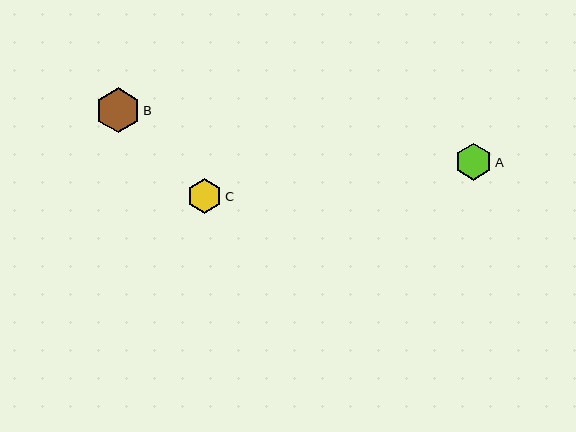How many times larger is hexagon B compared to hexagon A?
Hexagon B is approximately 1.2 times the size of hexagon A.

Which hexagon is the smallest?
Hexagon C is the smallest with a size of approximately 35 pixels.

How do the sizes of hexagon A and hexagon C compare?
Hexagon A and hexagon C are approximately the same size.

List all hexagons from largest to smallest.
From largest to smallest: B, A, C.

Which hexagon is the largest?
Hexagon B is the largest with a size of approximately 45 pixels.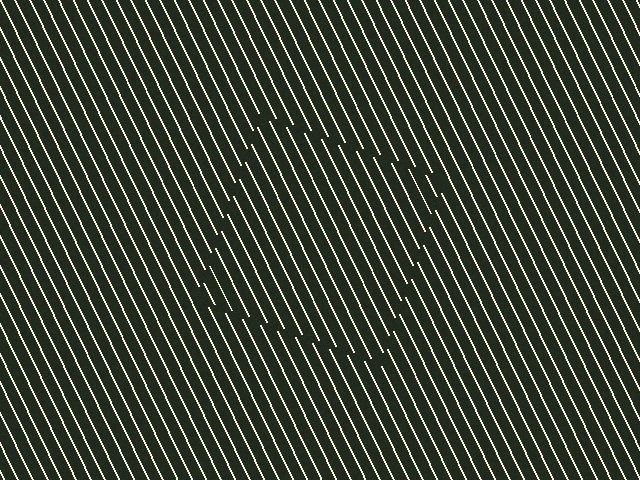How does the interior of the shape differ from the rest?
The interior of the shape contains the same grating, shifted by half a period — the contour is defined by the phase discontinuity where line-ends from the inner and outer gratings abut.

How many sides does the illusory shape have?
4 sides — the line-ends trace a square.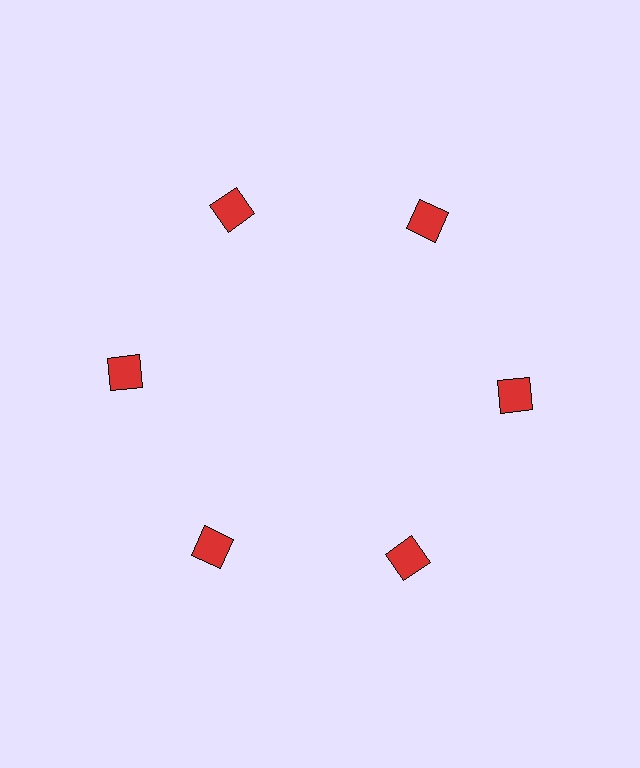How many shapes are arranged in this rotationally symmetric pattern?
There are 6 shapes, arranged in 6 groups of 1.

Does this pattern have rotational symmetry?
Yes, this pattern has 6-fold rotational symmetry. It looks the same after rotating 60 degrees around the center.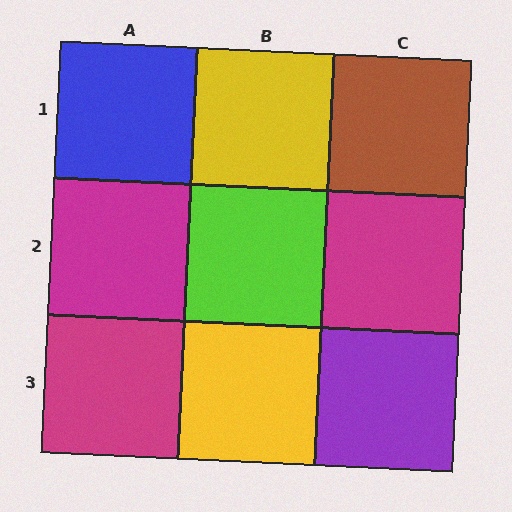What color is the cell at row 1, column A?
Blue.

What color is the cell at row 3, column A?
Magenta.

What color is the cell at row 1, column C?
Brown.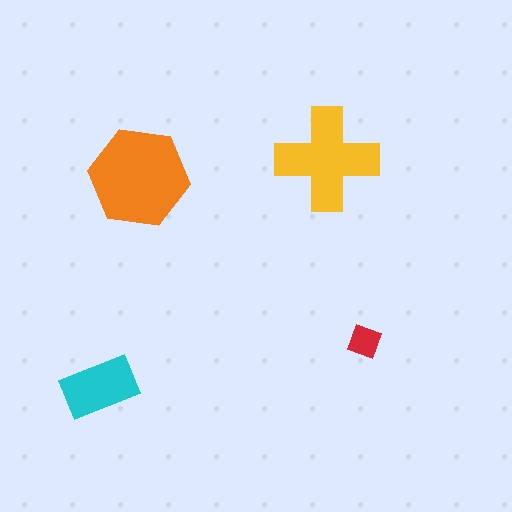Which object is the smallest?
The red diamond.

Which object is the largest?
The orange hexagon.